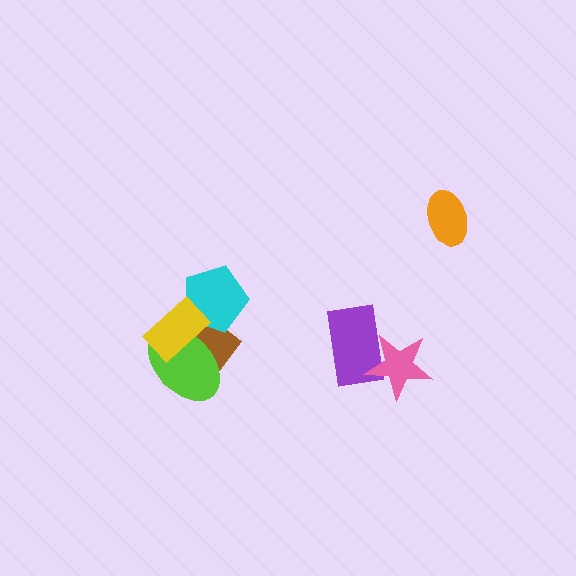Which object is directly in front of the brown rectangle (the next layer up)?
The cyan pentagon is directly in front of the brown rectangle.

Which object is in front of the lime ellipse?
The yellow rectangle is in front of the lime ellipse.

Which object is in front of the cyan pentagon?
The yellow rectangle is in front of the cyan pentagon.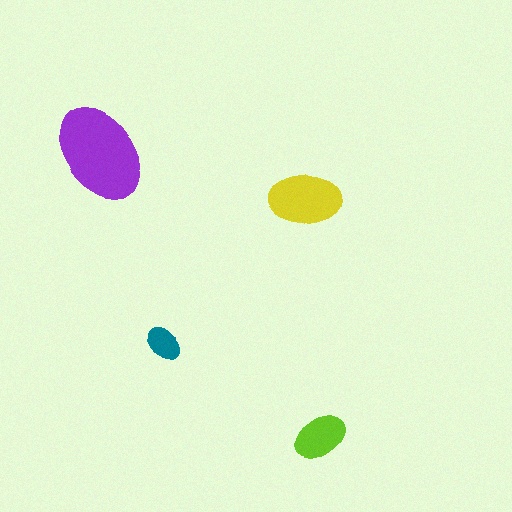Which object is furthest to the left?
The purple ellipse is leftmost.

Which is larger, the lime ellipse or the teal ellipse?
The lime one.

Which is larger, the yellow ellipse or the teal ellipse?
The yellow one.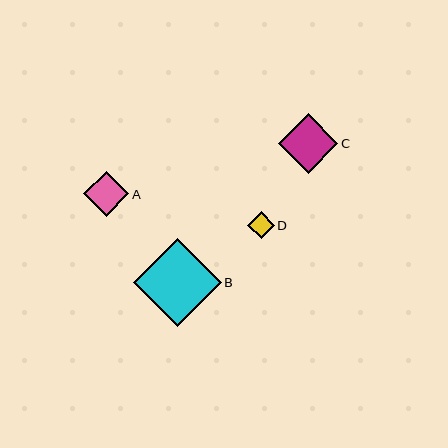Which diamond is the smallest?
Diamond D is the smallest with a size of approximately 26 pixels.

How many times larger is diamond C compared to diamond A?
Diamond C is approximately 1.3 times the size of diamond A.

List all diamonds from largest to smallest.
From largest to smallest: B, C, A, D.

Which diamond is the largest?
Diamond B is the largest with a size of approximately 88 pixels.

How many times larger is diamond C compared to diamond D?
Diamond C is approximately 2.3 times the size of diamond D.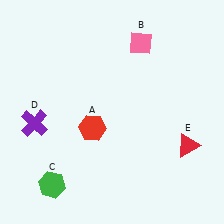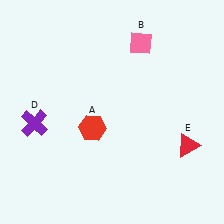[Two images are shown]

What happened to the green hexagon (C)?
The green hexagon (C) was removed in Image 2. It was in the bottom-left area of Image 1.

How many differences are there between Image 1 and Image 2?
There is 1 difference between the two images.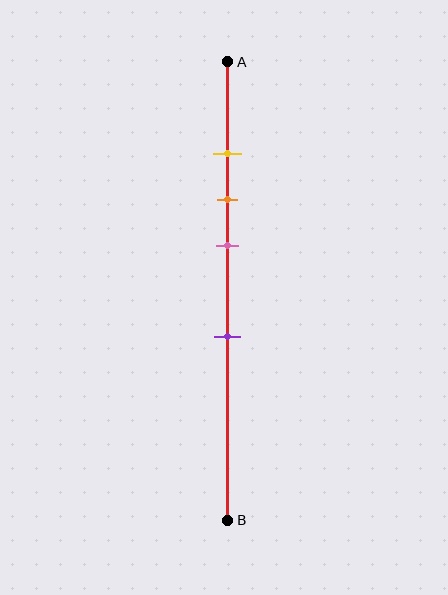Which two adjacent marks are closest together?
The yellow and orange marks are the closest adjacent pair.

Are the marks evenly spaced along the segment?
No, the marks are not evenly spaced.